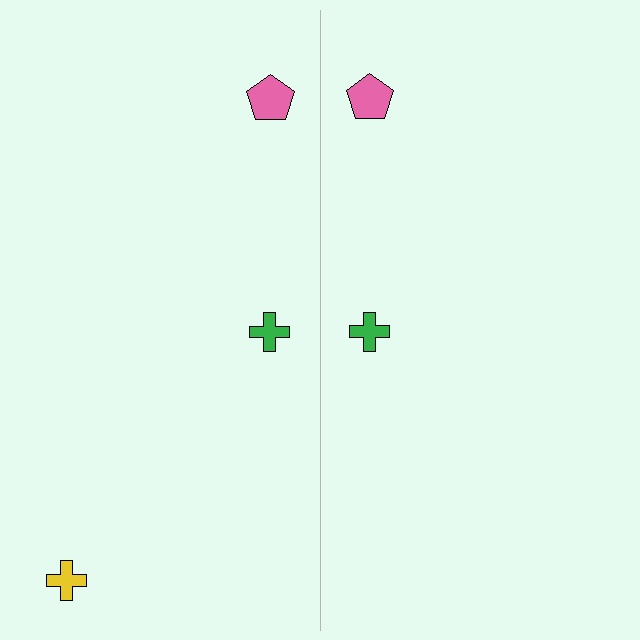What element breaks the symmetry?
A yellow cross is missing from the right side.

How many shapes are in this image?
There are 5 shapes in this image.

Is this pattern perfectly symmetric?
No, the pattern is not perfectly symmetric. A yellow cross is missing from the right side.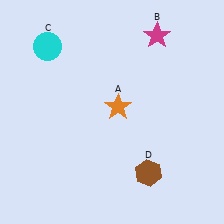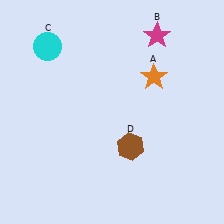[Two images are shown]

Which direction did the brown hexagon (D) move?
The brown hexagon (D) moved up.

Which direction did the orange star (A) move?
The orange star (A) moved right.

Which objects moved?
The objects that moved are: the orange star (A), the brown hexagon (D).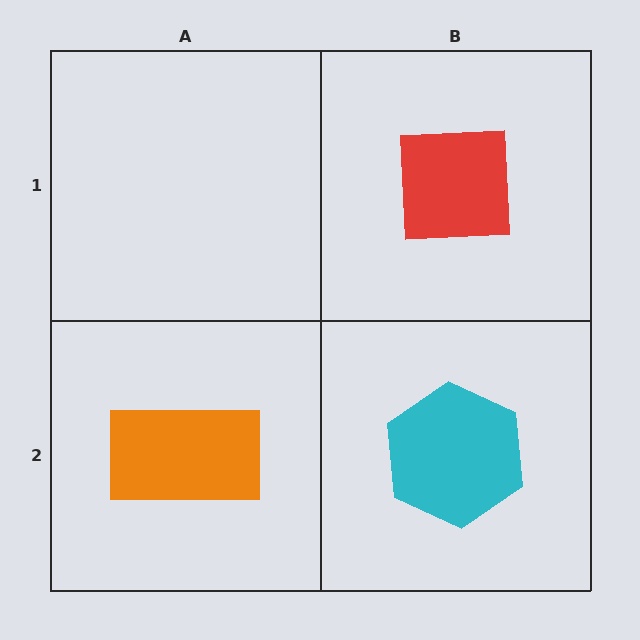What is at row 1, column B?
A red square.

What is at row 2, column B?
A cyan hexagon.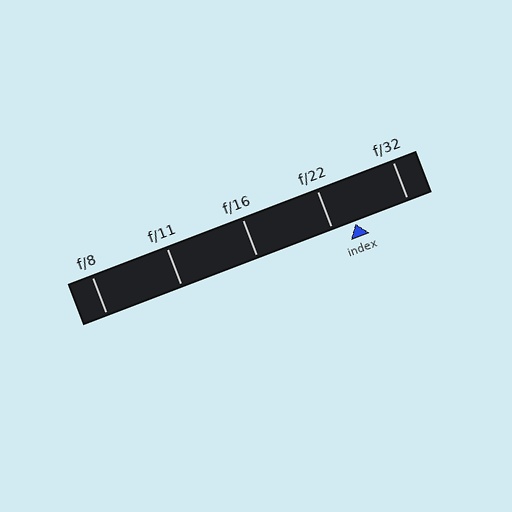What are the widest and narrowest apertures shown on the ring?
The widest aperture shown is f/8 and the narrowest is f/32.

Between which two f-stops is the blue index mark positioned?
The index mark is between f/22 and f/32.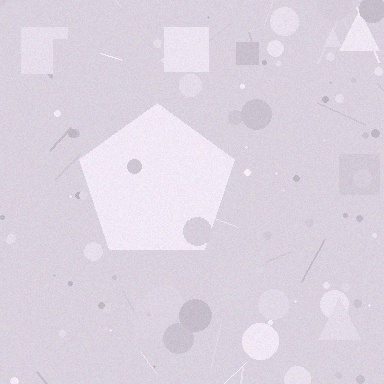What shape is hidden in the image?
A pentagon is hidden in the image.